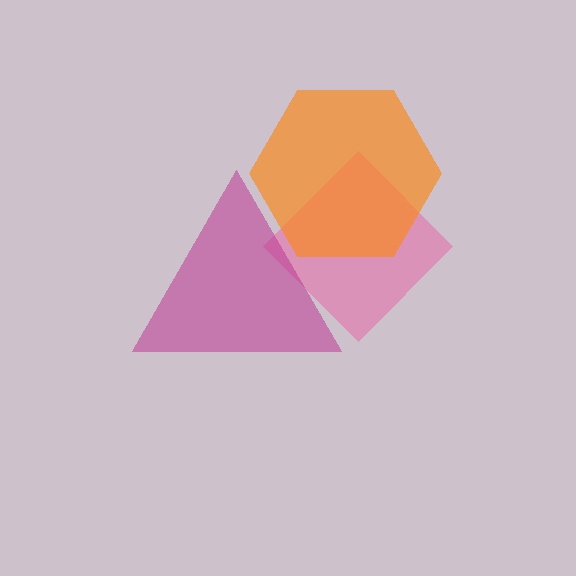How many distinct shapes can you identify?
There are 3 distinct shapes: a pink diamond, a magenta triangle, an orange hexagon.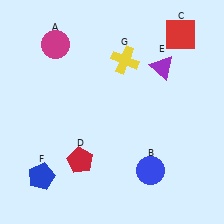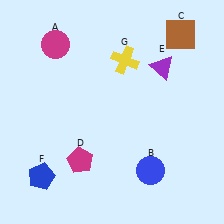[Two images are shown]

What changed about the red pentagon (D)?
In Image 1, D is red. In Image 2, it changed to magenta.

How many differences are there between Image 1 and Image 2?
There are 2 differences between the two images.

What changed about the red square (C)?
In Image 1, C is red. In Image 2, it changed to brown.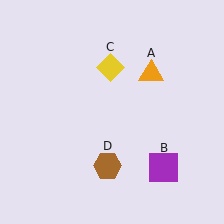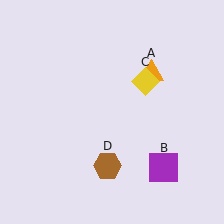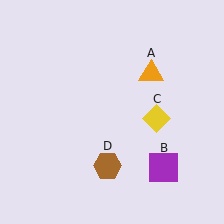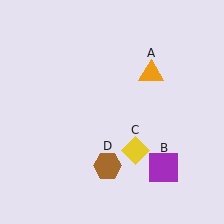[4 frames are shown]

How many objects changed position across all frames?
1 object changed position: yellow diamond (object C).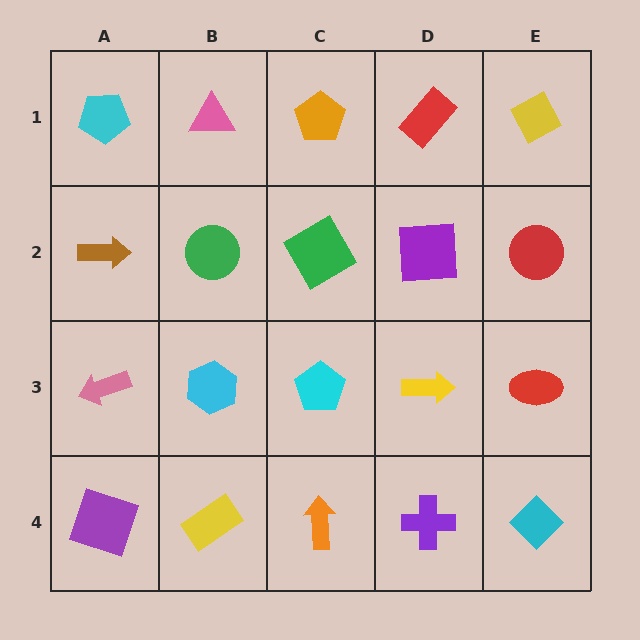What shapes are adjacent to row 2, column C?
An orange pentagon (row 1, column C), a cyan pentagon (row 3, column C), a green circle (row 2, column B), a purple square (row 2, column D).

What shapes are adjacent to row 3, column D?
A purple square (row 2, column D), a purple cross (row 4, column D), a cyan pentagon (row 3, column C), a red ellipse (row 3, column E).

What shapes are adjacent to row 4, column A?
A pink arrow (row 3, column A), a yellow rectangle (row 4, column B).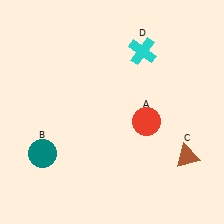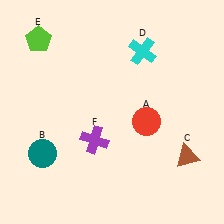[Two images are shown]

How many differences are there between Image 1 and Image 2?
There are 2 differences between the two images.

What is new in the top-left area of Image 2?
A lime pentagon (E) was added in the top-left area of Image 2.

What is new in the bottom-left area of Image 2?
A purple cross (F) was added in the bottom-left area of Image 2.